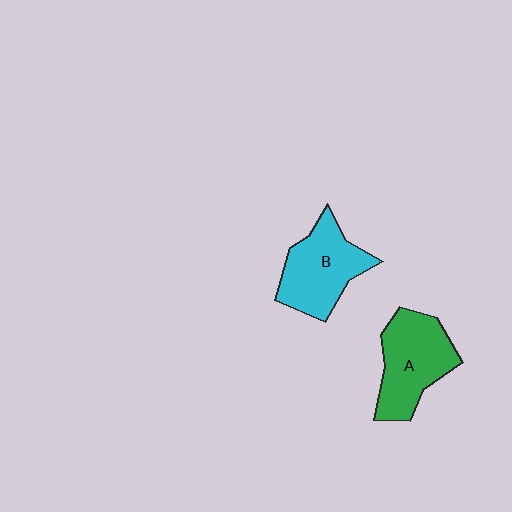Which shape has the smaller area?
Shape B (cyan).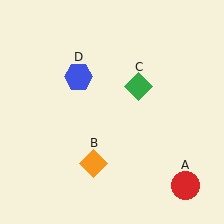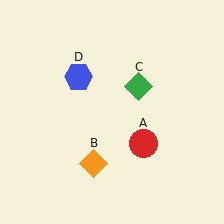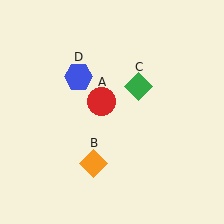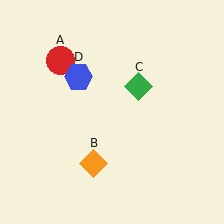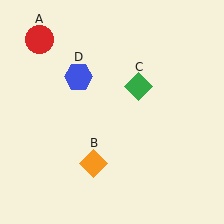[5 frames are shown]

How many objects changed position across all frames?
1 object changed position: red circle (object A).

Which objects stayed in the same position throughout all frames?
Orange diamond (object B) and green diamond (object C) and blue hexagon (object D) remained stationary.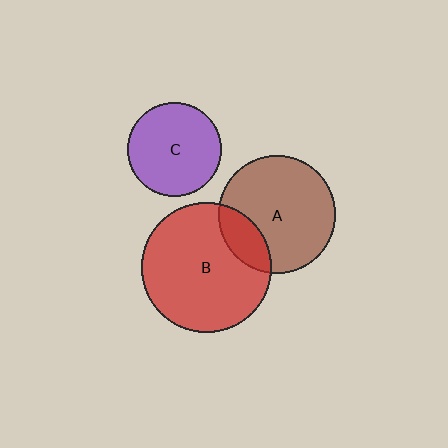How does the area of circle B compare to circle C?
Approximately 1.9 times.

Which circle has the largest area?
Circle B (red).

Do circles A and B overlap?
Yes.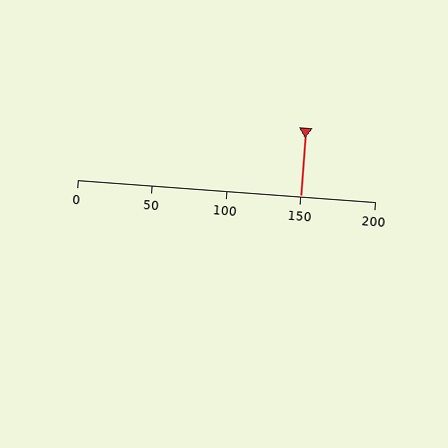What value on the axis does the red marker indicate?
The marker indicates approximately 150.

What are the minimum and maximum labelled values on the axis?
The axis runs from 0 to 200.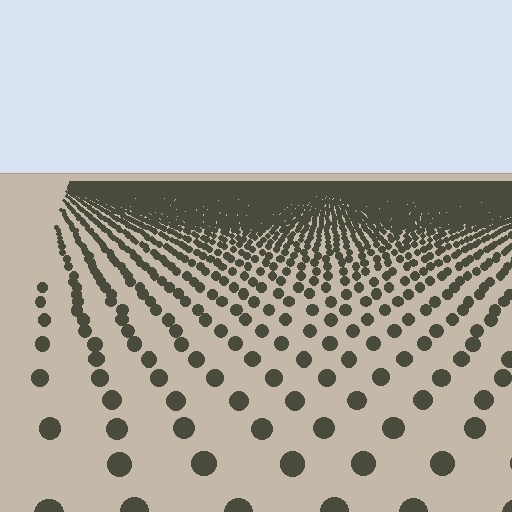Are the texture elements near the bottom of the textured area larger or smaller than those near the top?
Larger. Near the bottom, elements are closer to the viewer and appear at a bigger on-screen size.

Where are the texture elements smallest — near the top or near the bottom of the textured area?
Near the top.